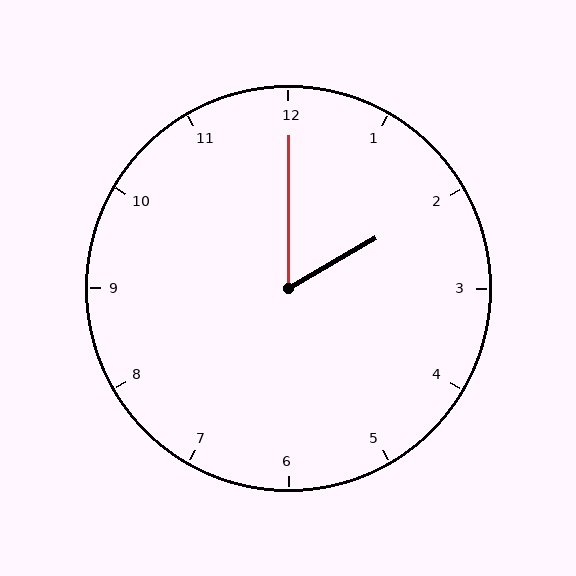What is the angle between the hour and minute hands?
Approximately 60 degrees.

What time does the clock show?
2:00.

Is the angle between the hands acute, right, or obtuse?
It is acute.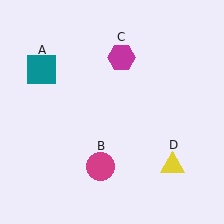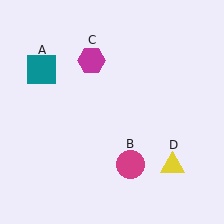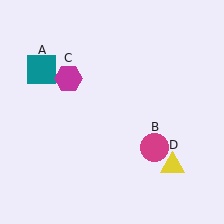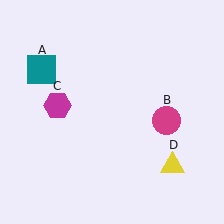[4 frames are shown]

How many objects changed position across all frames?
2 objects changed position: magenta circle (object B), magenta hexagon (object C).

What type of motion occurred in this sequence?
The magenta circle (object B), magenta hexagon (object C) rotated counterclockwise around the center of the scene.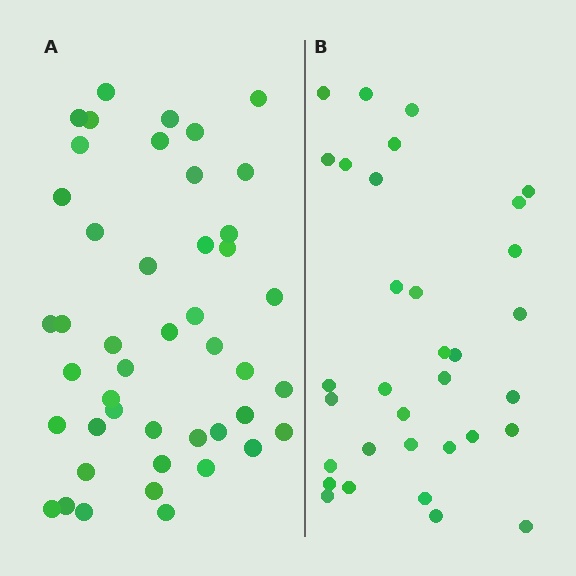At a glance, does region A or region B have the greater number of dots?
Region A (the left region) has more dots.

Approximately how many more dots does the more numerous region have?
Region A has roughly 12 or so more dots than region B.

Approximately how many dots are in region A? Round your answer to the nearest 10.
About 40 dots. (The exact count is 45, which rounds to 40.)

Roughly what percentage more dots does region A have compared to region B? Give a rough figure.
About 35% more.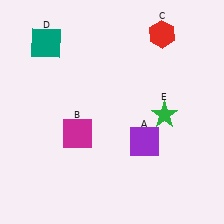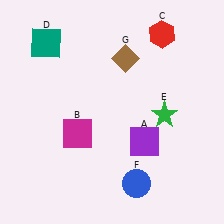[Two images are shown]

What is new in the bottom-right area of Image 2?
A blue circle (F) was added in the bottom-right area of Image 2.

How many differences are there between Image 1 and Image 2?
There are 2 differences between the two images.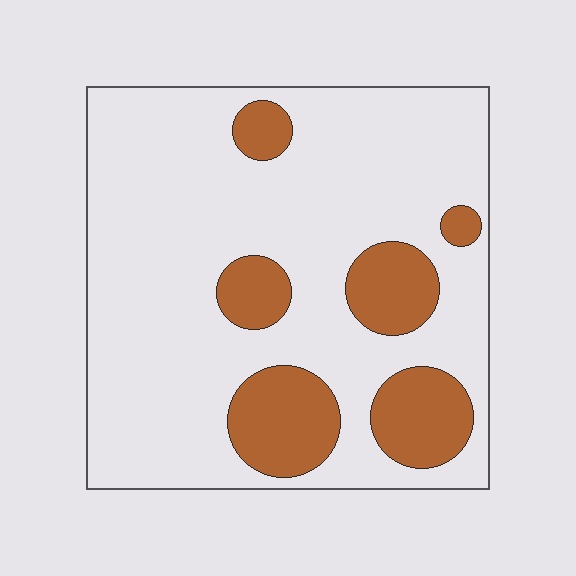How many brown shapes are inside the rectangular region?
6.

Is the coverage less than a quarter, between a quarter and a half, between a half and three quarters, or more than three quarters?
Less than a quarter.